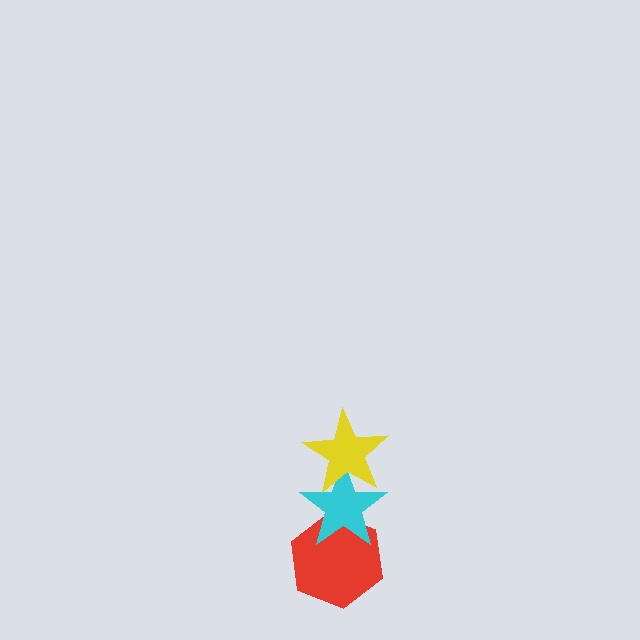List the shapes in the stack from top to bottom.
From top to bottom: the yellow star, the cyan star, the red hexagon.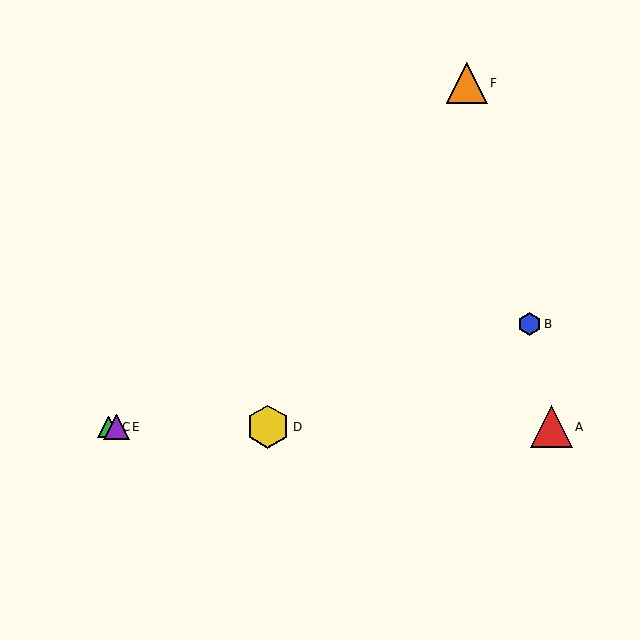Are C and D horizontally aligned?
Yes, both are at y≈427.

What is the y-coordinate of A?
Object A is at y≈427.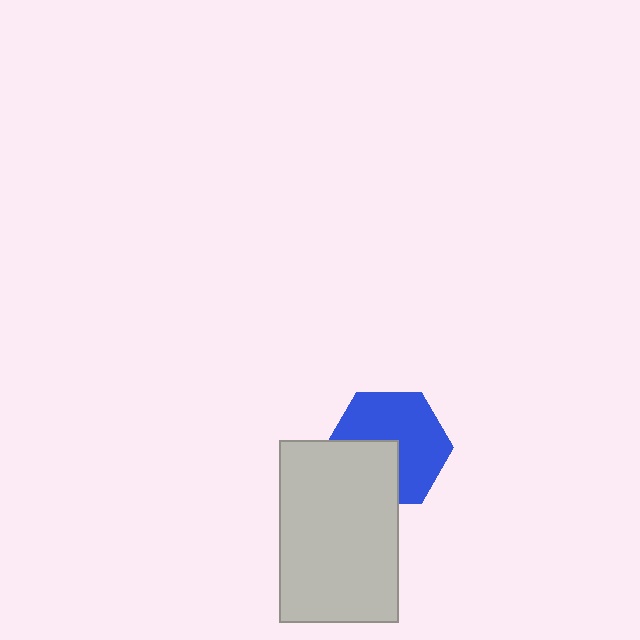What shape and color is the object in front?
The object in front is a light gray rectangle.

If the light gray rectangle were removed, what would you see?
You would see the complete blue hexagon.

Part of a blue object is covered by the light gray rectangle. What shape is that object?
It is a hexagon.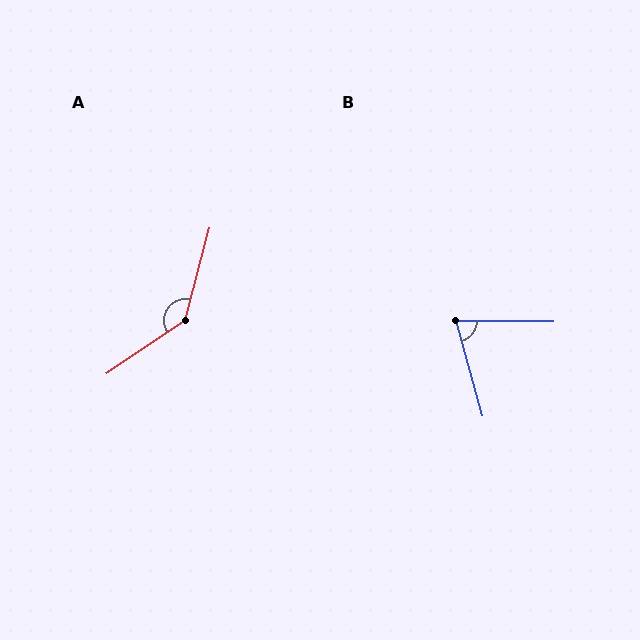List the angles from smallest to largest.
B (74°), A (139°).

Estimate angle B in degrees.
Approximately 74 degrees.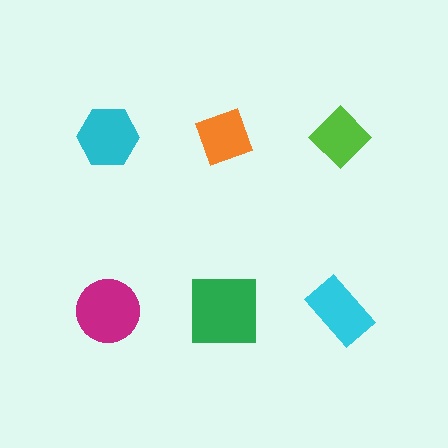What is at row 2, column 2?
A green square.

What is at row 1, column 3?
A lime diamond.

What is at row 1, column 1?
A cyan hexagon.